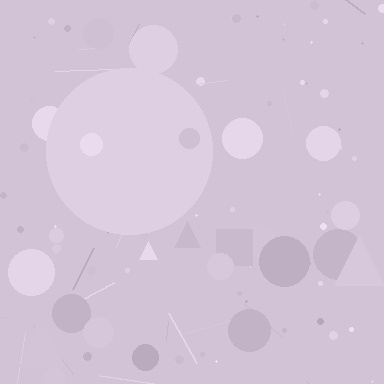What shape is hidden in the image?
A circle is hidden in the image.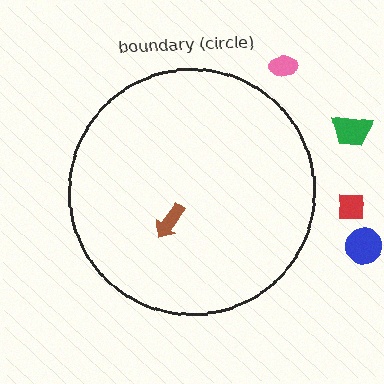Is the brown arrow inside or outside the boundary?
Inside.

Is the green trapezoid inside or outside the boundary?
Outside.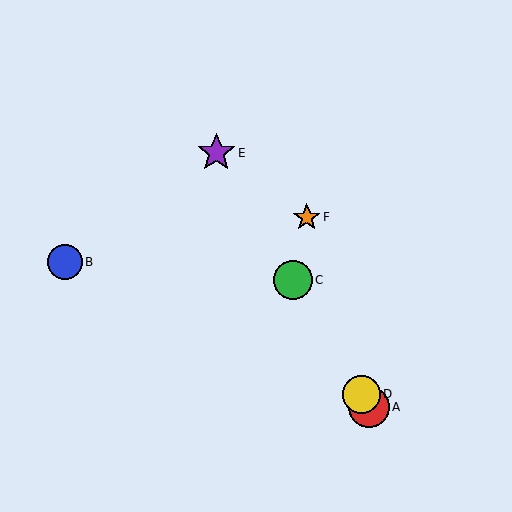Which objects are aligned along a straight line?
Objects A, C, D, E are aligned along a straight line.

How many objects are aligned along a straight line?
4 objects (A, C, D, E) are aligned along a straight line.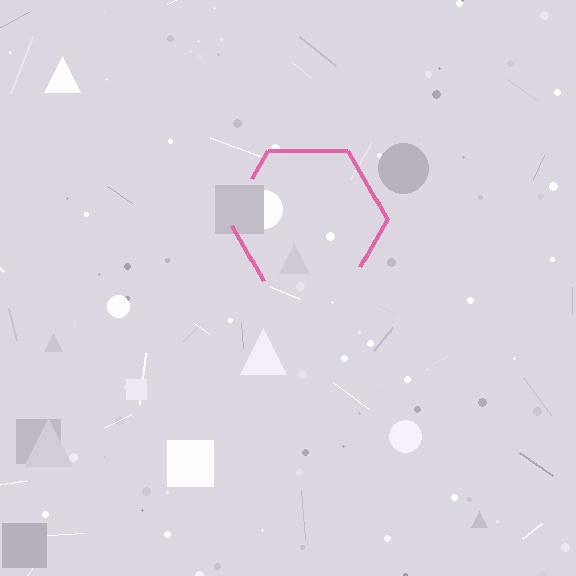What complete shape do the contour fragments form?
The contour fragments form a hexagon.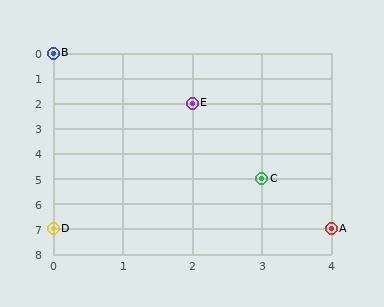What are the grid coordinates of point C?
Point C is at grid coordinates (3, 5).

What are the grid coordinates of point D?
Point D is at grid coordinates (0, 7).